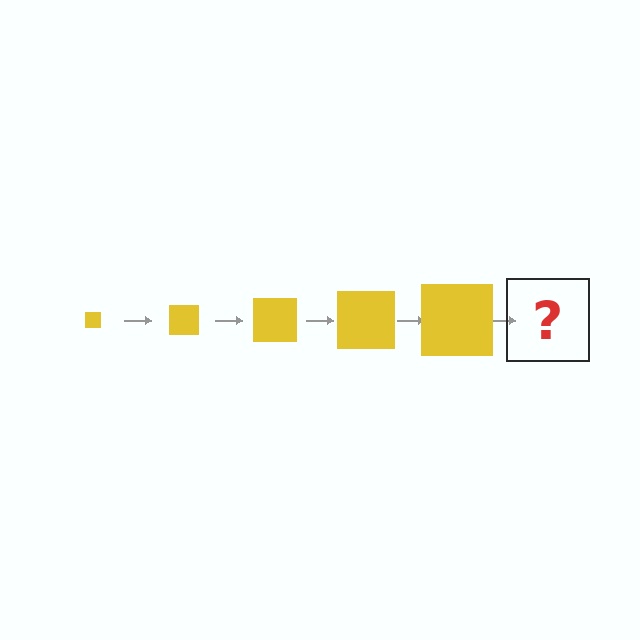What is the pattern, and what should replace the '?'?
The pattern is that the square gets progressively larger each step. The '?' should be a yellow square, larger than the previous one.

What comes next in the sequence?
The next element should be a yellow square, larger than the previous one.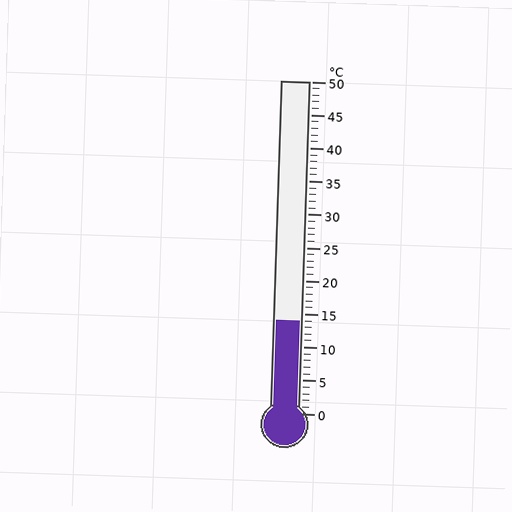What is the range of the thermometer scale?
The thermometer scale ranges from 0°C to 50°C.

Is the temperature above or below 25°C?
The temperature is below 25°C.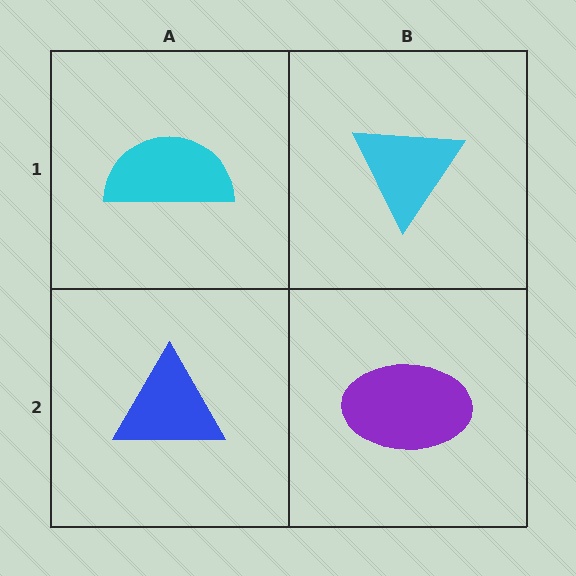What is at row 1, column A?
A cyan semicircle.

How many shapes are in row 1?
2 shapes.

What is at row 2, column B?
A purple ellipse.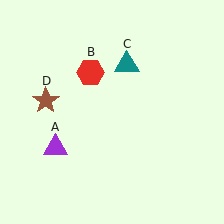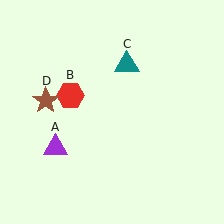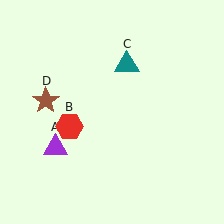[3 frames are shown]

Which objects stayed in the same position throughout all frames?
Purple triangle (object A) and teal triangle (object C) and brown star (object D) remained stationary.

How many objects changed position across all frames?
1 object changed position: red hexagon (object B).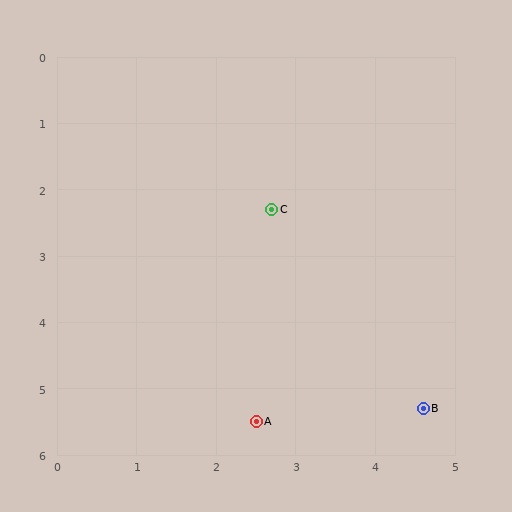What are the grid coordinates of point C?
Point C is at approximately (2.7, 2.3).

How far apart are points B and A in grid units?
Points B and A are about 2.1 grid units apart.